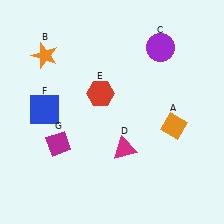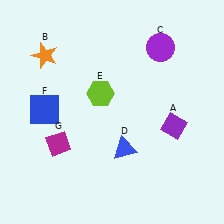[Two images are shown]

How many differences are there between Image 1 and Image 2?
There are 3 differences between the two images.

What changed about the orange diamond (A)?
In Image 1, A is orange. In Image 2, it changed to purple.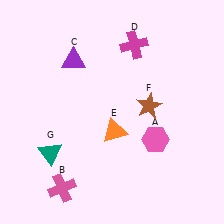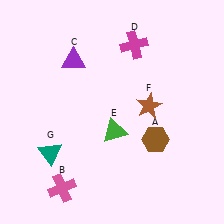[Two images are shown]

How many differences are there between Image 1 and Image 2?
There are 2 differences between the two images.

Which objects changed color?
A changed from pink to brown. E changed from orange to green.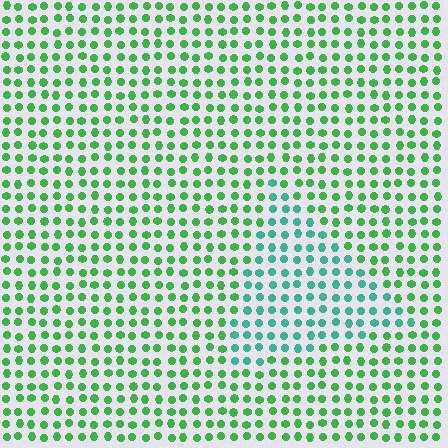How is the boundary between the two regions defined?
The boundary is defined purely by a slight shift in hue (about 41 degrees). Spacing, size, and orientation are identical on both sides.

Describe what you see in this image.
The image is filled with small green elements in a uniform arrangement. A triangle-shaped region is visible where the elements are tinted to a slightly different hue, forming a subtle color boundary.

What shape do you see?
I see a triangle.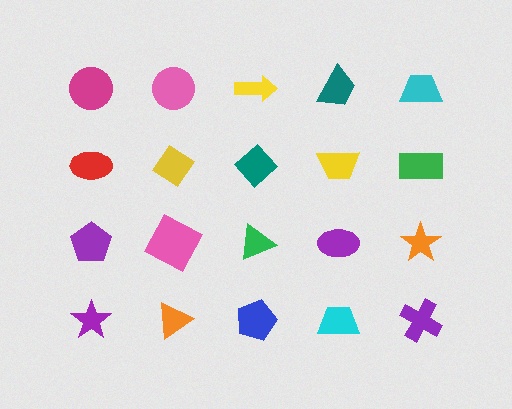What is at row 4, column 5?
A purple cross.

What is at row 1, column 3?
A yellow arrow.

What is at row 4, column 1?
A purple star.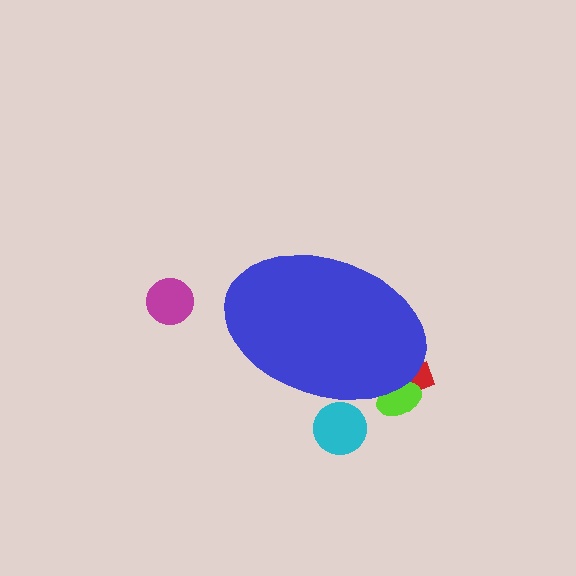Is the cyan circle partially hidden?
Yes, the cyan circle is partially hidden behind the blue ellipse.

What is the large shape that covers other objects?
A blue ellipse.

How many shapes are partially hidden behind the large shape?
3 shapes are partially hidden.